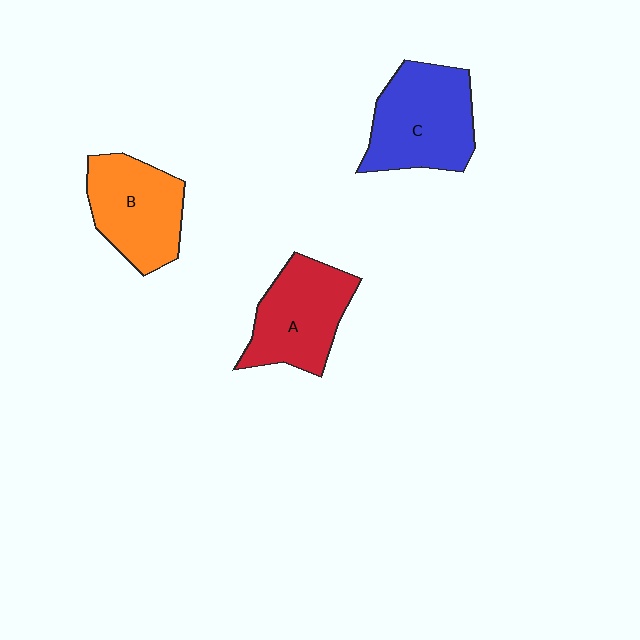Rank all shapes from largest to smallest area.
From largest to smallest: C (blue), A (red), B (orange).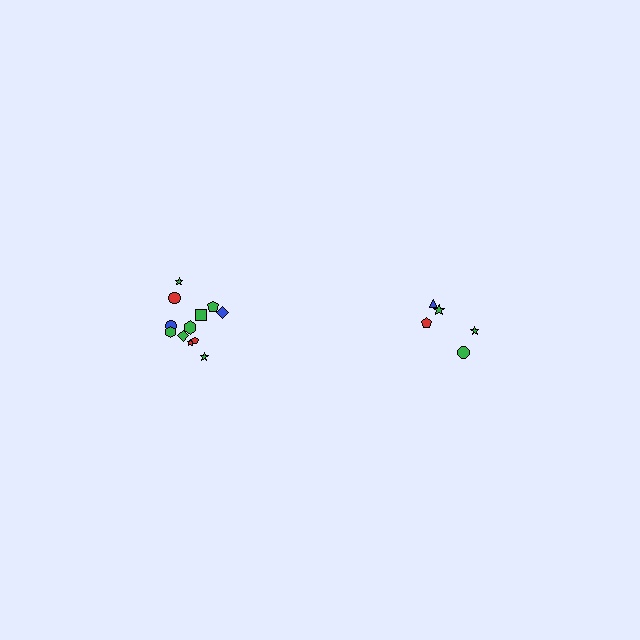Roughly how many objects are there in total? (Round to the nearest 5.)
Roughly 15 objects in total.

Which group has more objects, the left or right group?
The left group.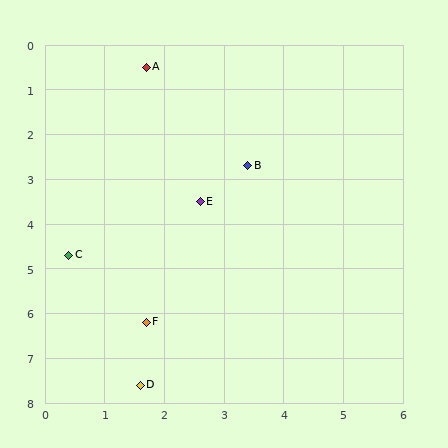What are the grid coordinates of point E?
Point E is at approximately (2.6, 3.5).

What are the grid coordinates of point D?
Point D is at approximately (1.6, 7.6).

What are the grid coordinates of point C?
Point C is at approximately (0.4, 4.7).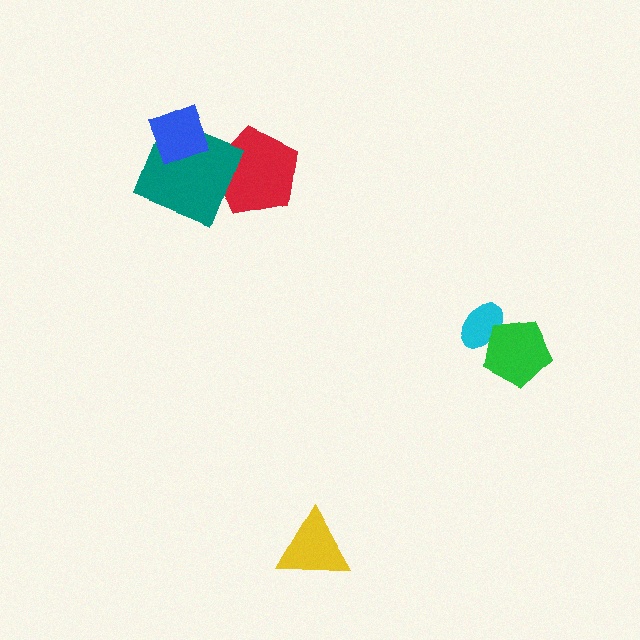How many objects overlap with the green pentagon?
1 object overlaps with the green pentagon.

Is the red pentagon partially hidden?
Yes, it is partially covered by another shape.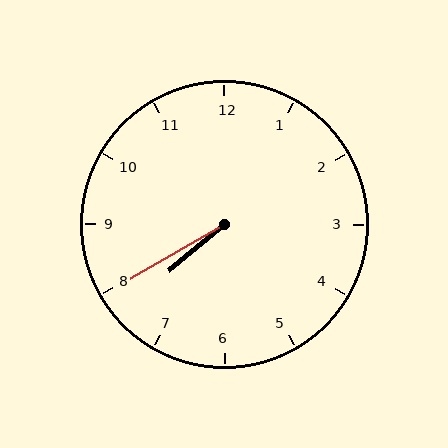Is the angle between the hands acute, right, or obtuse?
It is acute.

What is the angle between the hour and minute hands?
Approximately 10 degrees.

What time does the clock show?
7:40.